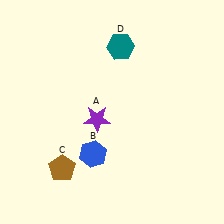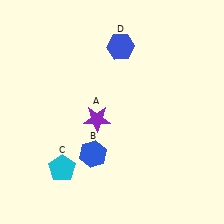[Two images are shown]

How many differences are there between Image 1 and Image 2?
There are 2 differences between the two images.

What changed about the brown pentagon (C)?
In Image 1, C is brown. In Image 2, it changed to cyan.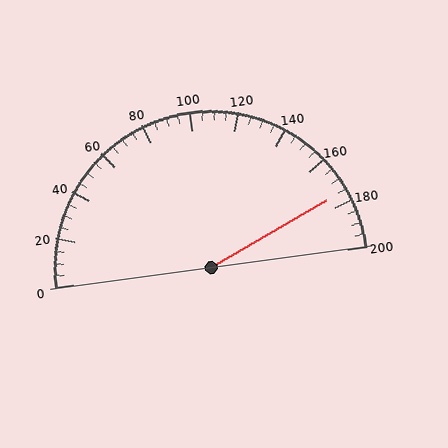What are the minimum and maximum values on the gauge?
The gauge ranges from 0 to 200.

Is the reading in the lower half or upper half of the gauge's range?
The reading is in the upper half of the range (0 to 200).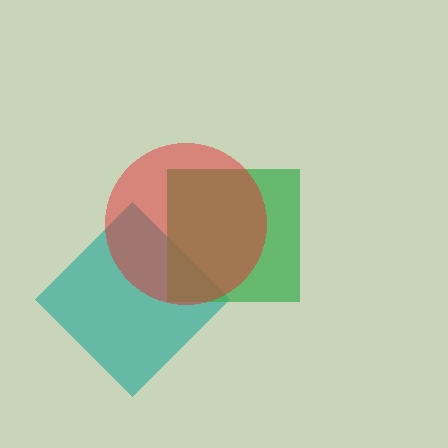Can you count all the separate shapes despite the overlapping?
Yes, there are 3 separate shapes.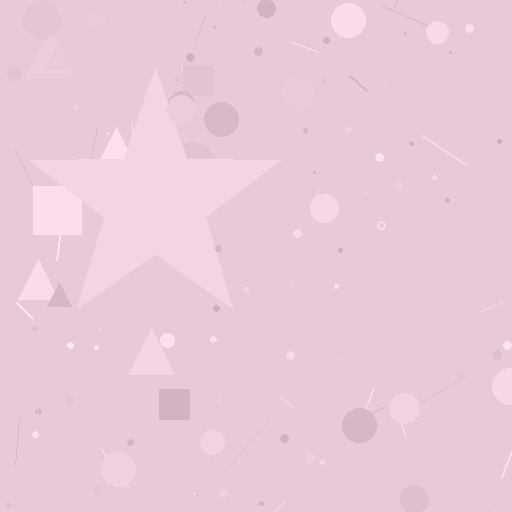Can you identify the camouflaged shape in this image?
The camouflaged shape is a star.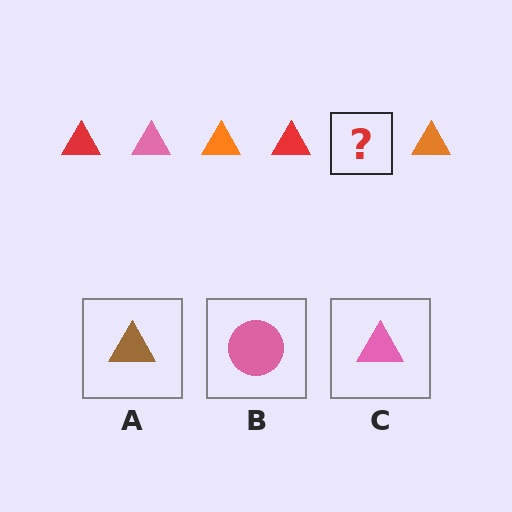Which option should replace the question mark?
Option C.